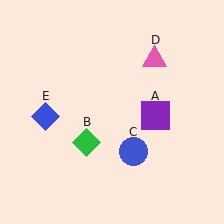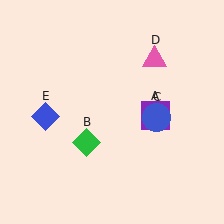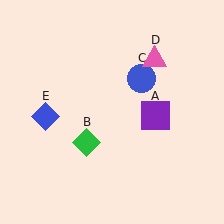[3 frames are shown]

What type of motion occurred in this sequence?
The blue circle (object C) rotated counterclockwise around the center of the scene.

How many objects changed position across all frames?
1 object changed position: blue circle (object C).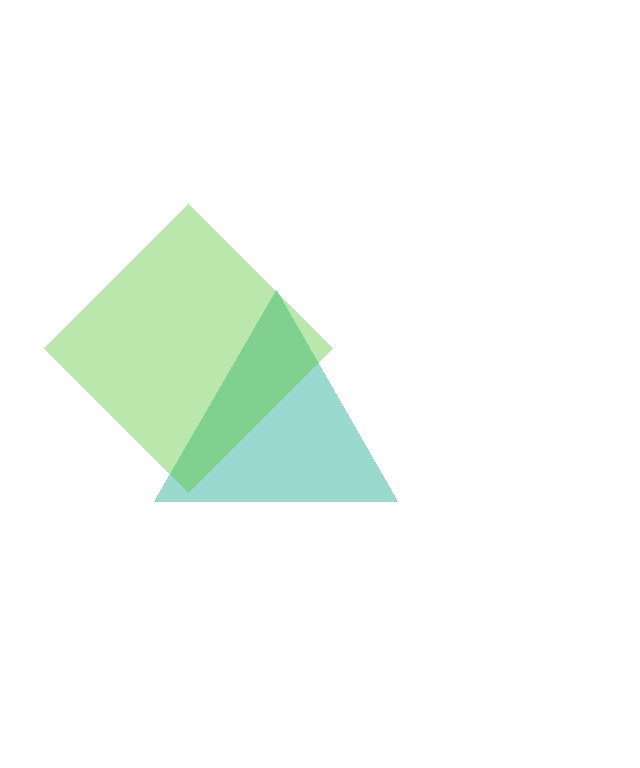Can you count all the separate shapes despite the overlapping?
Yes, there are 2 separate shapes.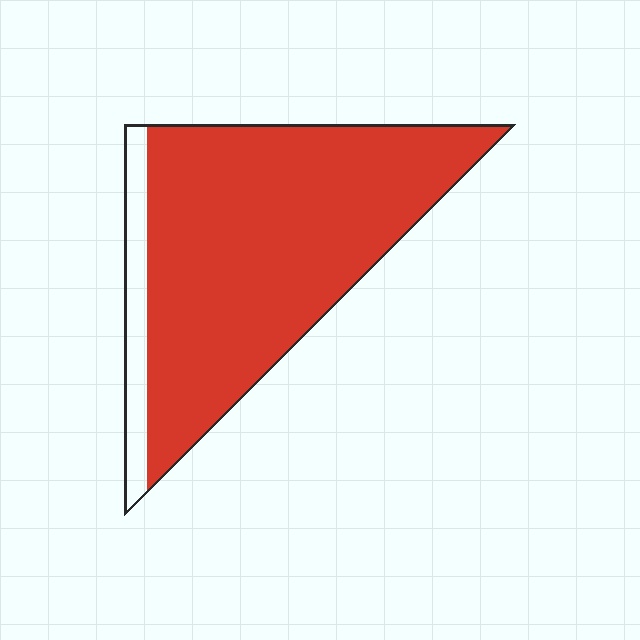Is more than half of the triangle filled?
Yes.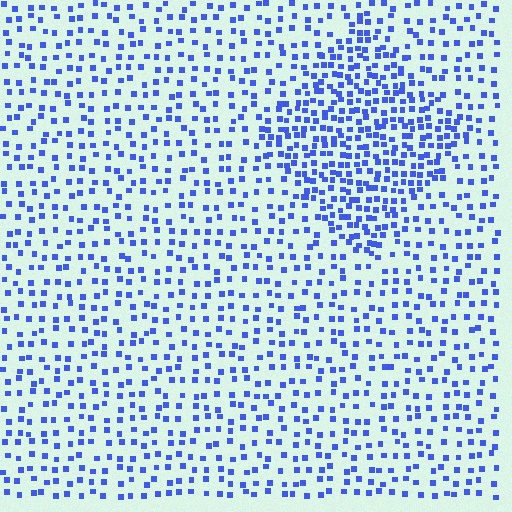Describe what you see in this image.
The image contains small blue elements arranged at two different densities. A diamond-shaped region is visible where the elements are more densely packed than the surrounding area.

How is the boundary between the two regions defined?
The boundary is defined by a change in element density (approximately 2.0x ratio). All elements are the same color, size, and shape.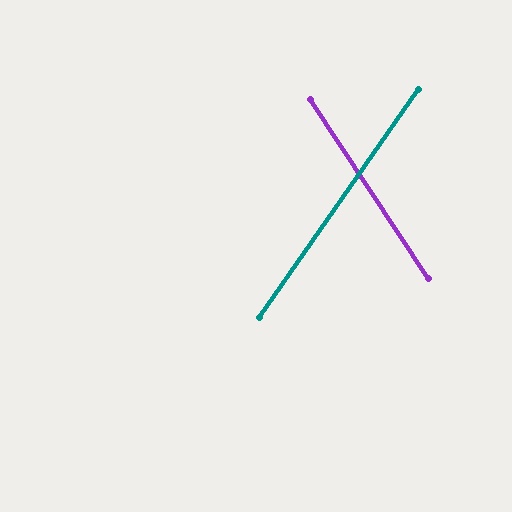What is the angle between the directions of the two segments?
Approximately 68 degrees.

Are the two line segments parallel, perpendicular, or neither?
Neither parallel nor perpendicular — they differ by about 68°.